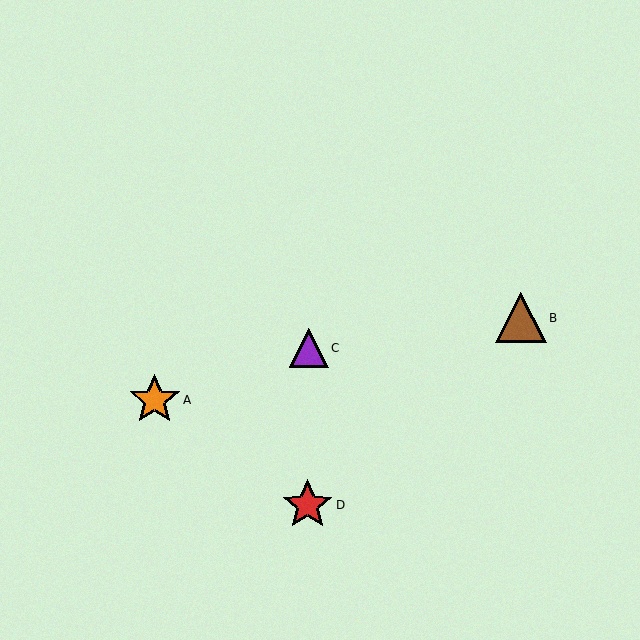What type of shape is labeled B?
Shape B is a brown triangle.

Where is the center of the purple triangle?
The center of the purple triangle is at (309, 348).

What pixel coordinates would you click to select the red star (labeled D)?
Click at (307, 505) to select the red star D.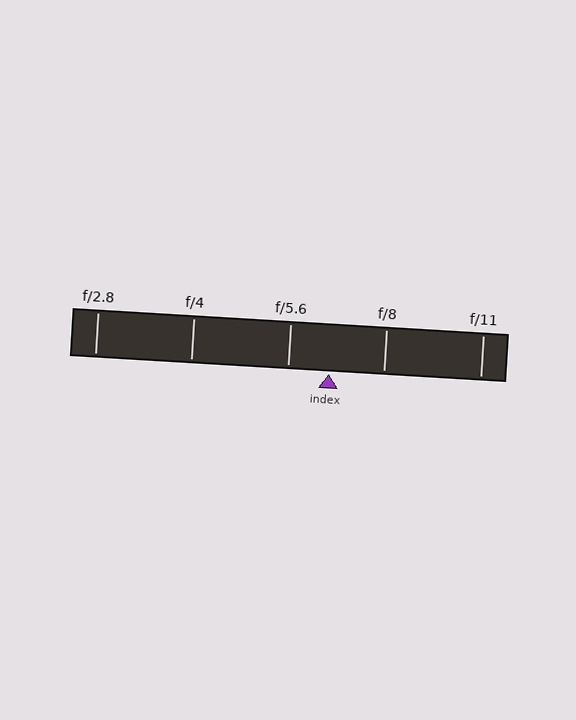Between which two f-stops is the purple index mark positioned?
The index mark is between f/5.6 and f/8.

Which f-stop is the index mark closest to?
The index mark is closest to f/5.6.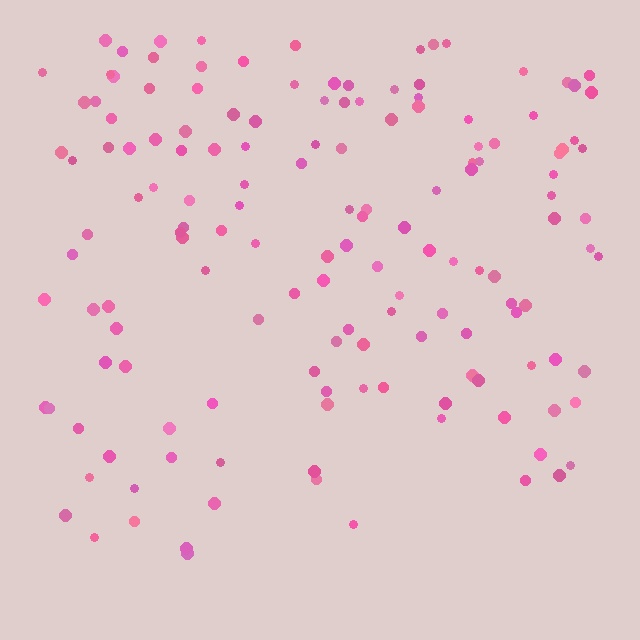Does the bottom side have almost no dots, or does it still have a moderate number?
Still a moderate number, just noticeably fewer than the top.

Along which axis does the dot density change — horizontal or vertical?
Vertical.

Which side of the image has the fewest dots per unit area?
The bottom.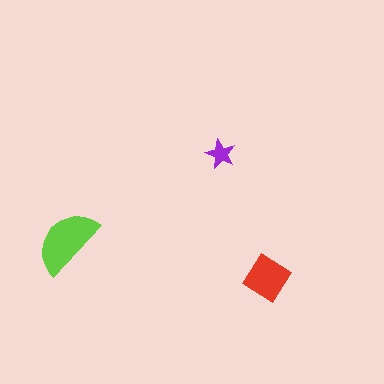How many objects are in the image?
There are 3 objects in the image.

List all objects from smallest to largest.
The purple star, the red diamond, the lime semicircle.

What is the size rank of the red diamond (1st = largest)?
2nd.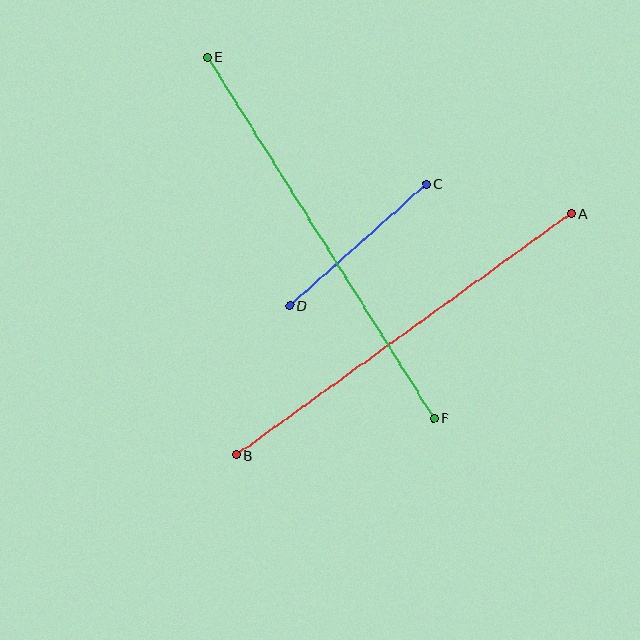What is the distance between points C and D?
The distance is approximately 183 pixels.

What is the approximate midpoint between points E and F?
The midpoint is at approximately (321, 238) pixels.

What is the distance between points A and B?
The distance is approximately 412 pixels.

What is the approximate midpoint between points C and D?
The midpoint is at approximately (358, 245) pixels.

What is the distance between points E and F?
The distance is approximately 426 pixels.